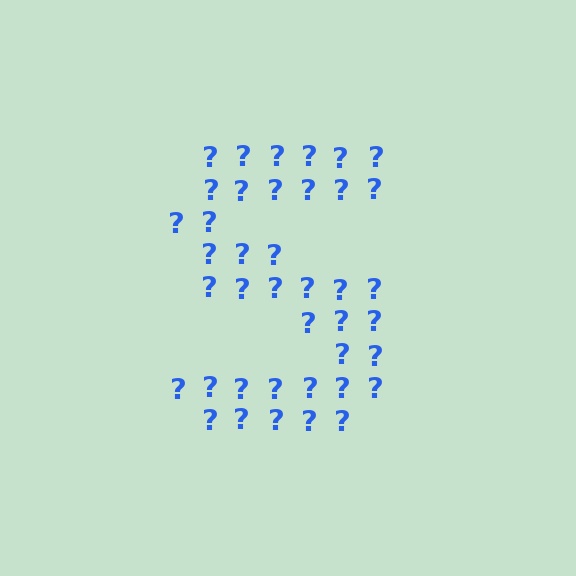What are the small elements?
The small elements are question marks.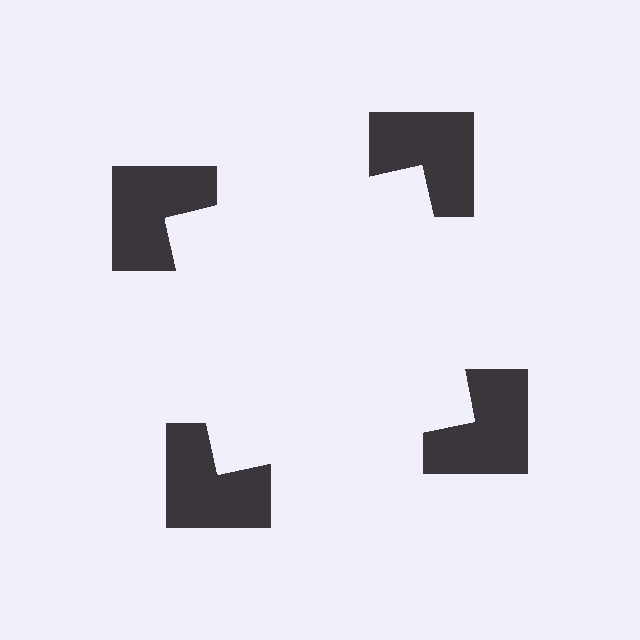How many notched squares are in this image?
There are 4 — one at each vertex of the illusory square.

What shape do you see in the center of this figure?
An illusory square — its edges are inferred from the aligned wedge cuts in the notched squares, not physically drawn.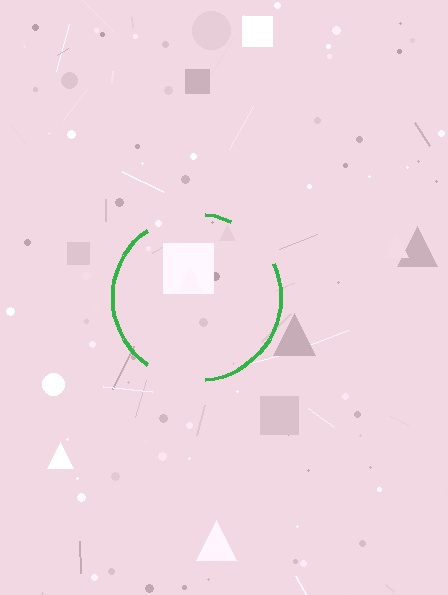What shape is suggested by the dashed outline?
The dashed outline suggests a circle.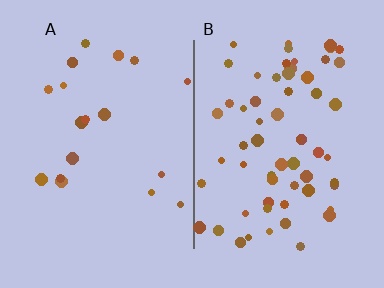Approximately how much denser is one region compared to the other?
Approximately 3.3× — region B over region A.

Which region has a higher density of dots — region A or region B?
B (the right).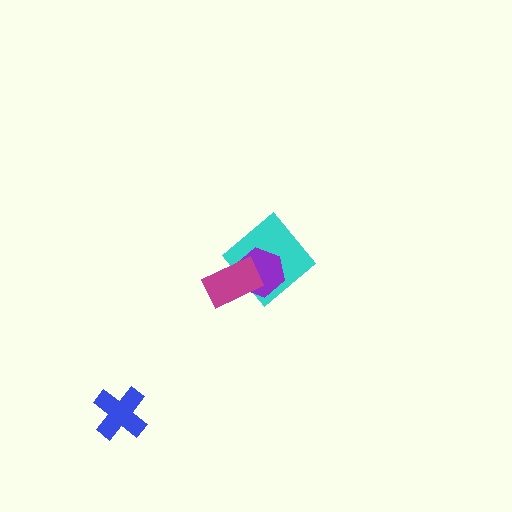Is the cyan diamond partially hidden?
Yes, it is partially covered by another shape.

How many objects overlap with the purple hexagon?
2 objects overlap with the purple hexagon.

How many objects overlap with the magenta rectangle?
2 objects overlap with the magenta rectangle.